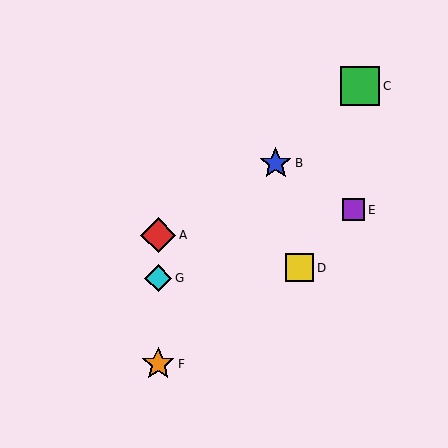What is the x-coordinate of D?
Object D is at x≈299.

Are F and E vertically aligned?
No, F is at x≈158 and E is at x≈354.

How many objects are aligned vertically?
3 objects (A, F, G) are aligned vertically.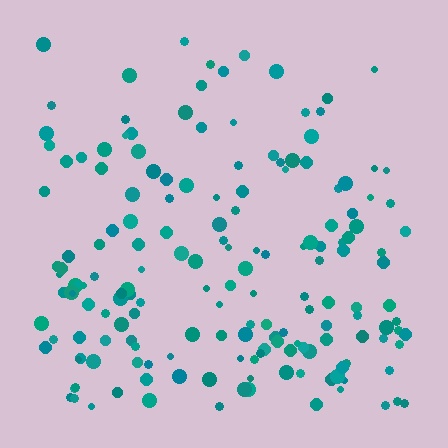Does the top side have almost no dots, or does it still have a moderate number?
Still a moderate number, just noticeably fewer than the bottom.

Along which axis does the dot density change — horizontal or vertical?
Vertical.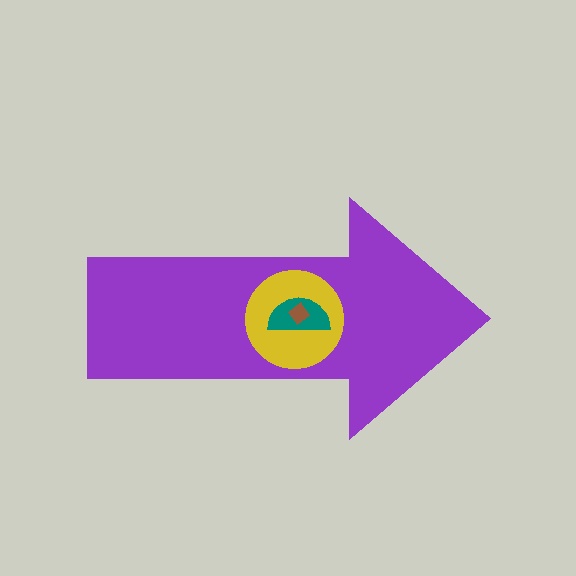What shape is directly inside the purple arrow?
The yellow circle.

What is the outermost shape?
The purple arrow.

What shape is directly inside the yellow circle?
The teal semicircle.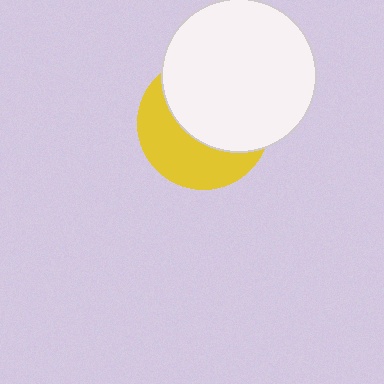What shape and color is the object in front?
The object in front is a white circle.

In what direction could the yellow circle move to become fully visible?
The yellow circle could move toward the lower-left. That would shift it out from behind the white circle entirely.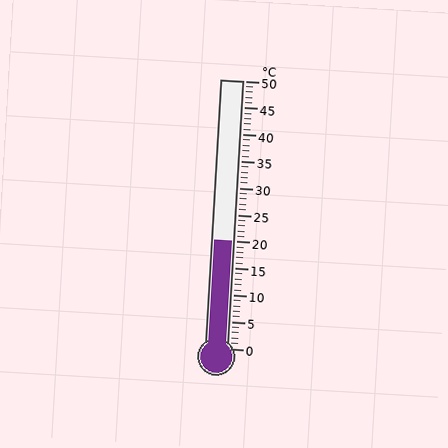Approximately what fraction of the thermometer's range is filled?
The thermometer is filled to approximately 40% of its range.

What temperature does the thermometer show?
The thermometer shows approximately 20°C.